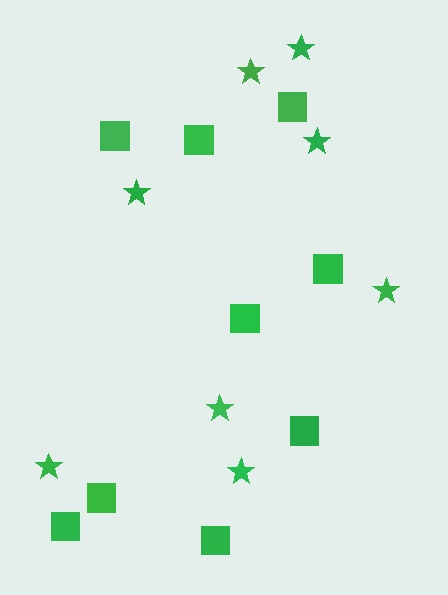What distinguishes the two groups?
There are 2 groups: one group of squares (9) and one group of stars (8).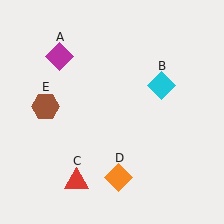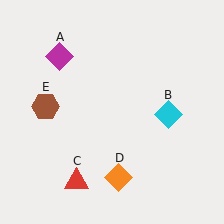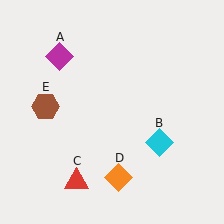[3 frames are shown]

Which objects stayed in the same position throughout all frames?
Magenta diamond (object A) and red triangle (object C) and orange diamond (object D) and brown hexagon (object E) remained stationary.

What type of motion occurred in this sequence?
The cyan diamond (object B) rotated clockwise around the center of the scene.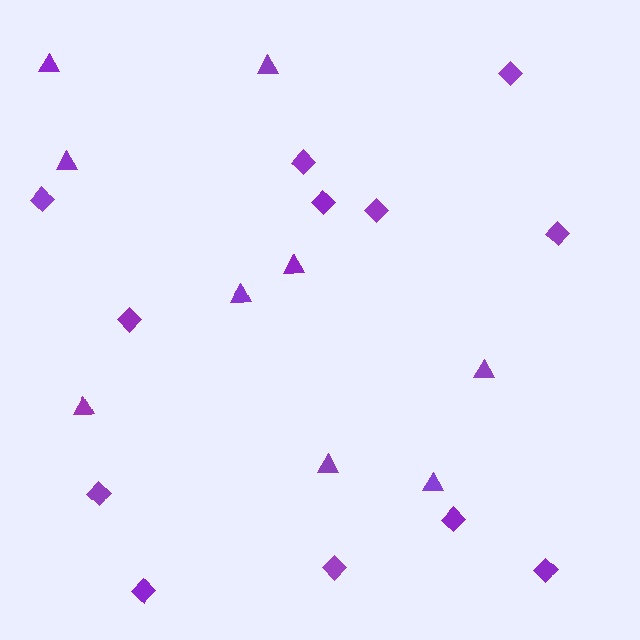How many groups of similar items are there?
There are 2 groups: one group of triangles (9) and one group of diamonds (12).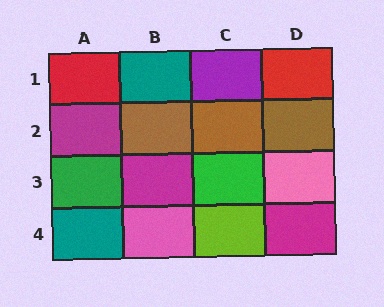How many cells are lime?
1 cell is lime.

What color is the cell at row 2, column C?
Brown.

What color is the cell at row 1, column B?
Teal.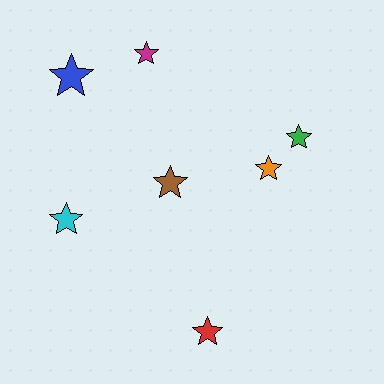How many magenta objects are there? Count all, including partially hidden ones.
There is 1 magenta object.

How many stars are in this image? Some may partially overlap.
There are 7 stars.